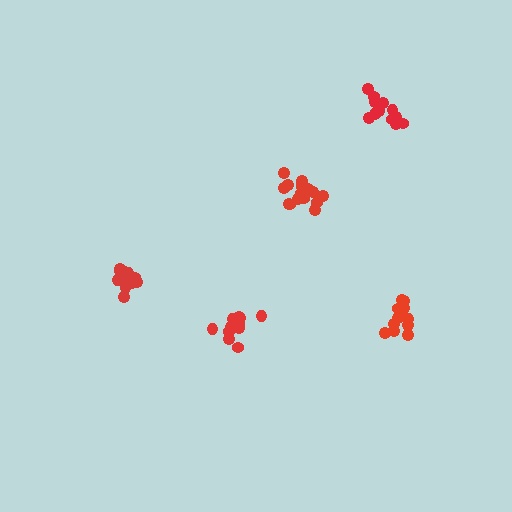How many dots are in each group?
Group 1: 16 dots, Group 2: 11 dots, Group 3: 13 dots, Group 4: 12 dots, Group 5: 14 dots (66 total).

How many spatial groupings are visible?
There are 5 spatial groupings.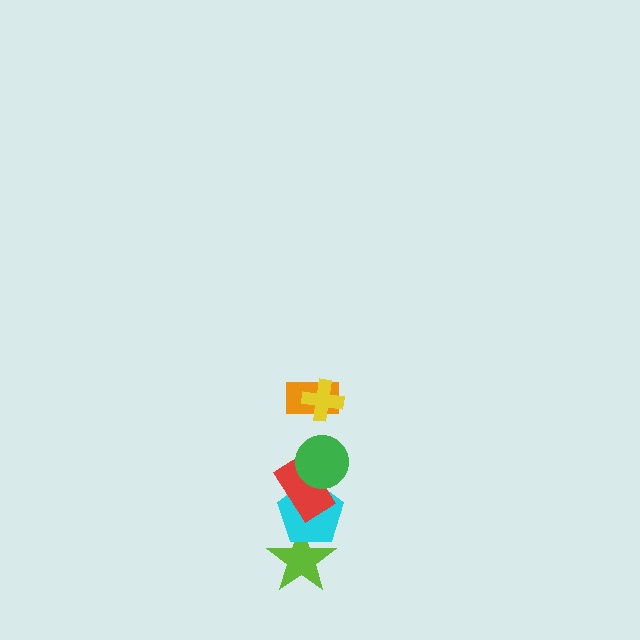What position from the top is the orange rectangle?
The orange rectangle is 2nd from the top.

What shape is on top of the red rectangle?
The green circle is on top of the red rectangle.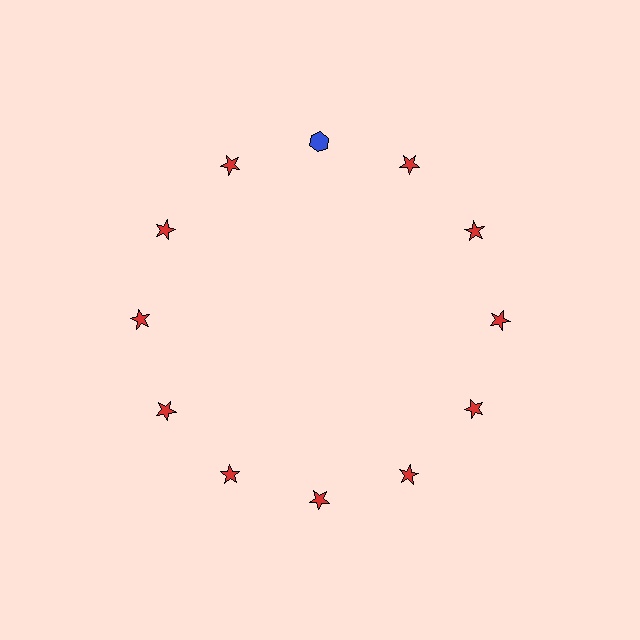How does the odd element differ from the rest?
It differs in both color (blue instead of red) and shape (hexagon instead of star).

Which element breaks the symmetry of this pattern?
The blue hexagon at roughly the 12 o'clock position breaks the symmetry. All other shapes are red stars.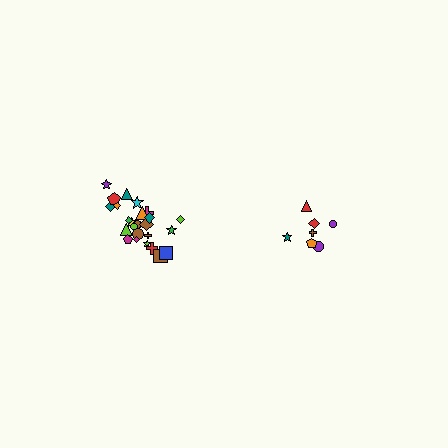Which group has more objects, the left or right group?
The left group.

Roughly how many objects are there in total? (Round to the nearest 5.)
Roughly 30 objects in total.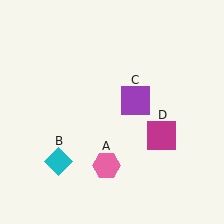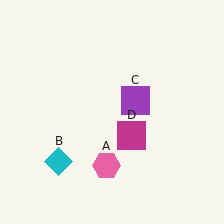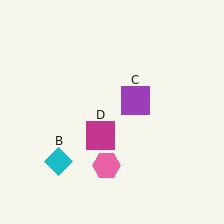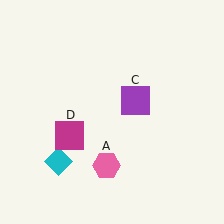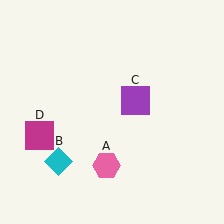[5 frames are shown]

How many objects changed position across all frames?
1 object changed position: magenta square (object D).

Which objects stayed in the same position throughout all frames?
Pink hexagon (object A) and cyan diamond (object B) and purple square (object C) remained stationary.